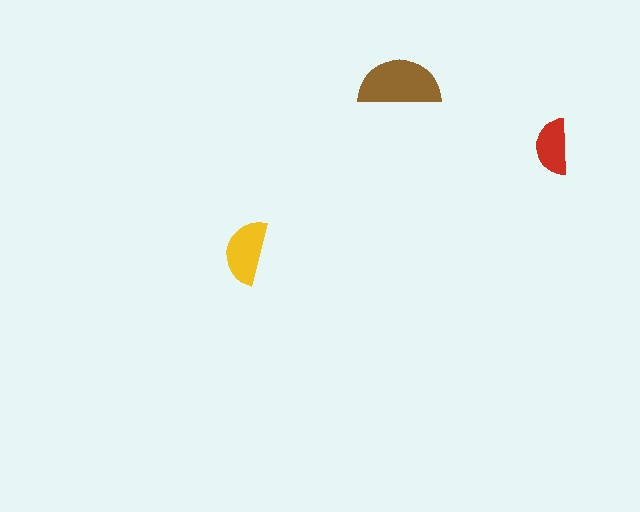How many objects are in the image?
There are 3 objects in the image.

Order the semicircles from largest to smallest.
the brown one, the yellow one, the red one.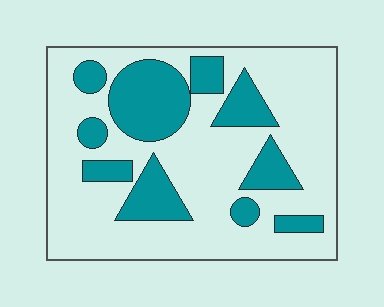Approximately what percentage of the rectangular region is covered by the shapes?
Approximately 30%.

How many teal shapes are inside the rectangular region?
10.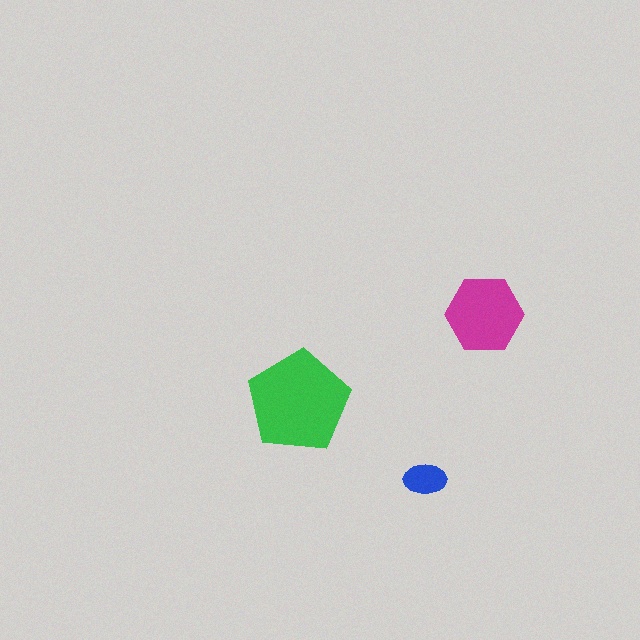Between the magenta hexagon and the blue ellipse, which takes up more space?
The magenta hexagon.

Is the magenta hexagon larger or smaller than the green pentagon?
Smaller.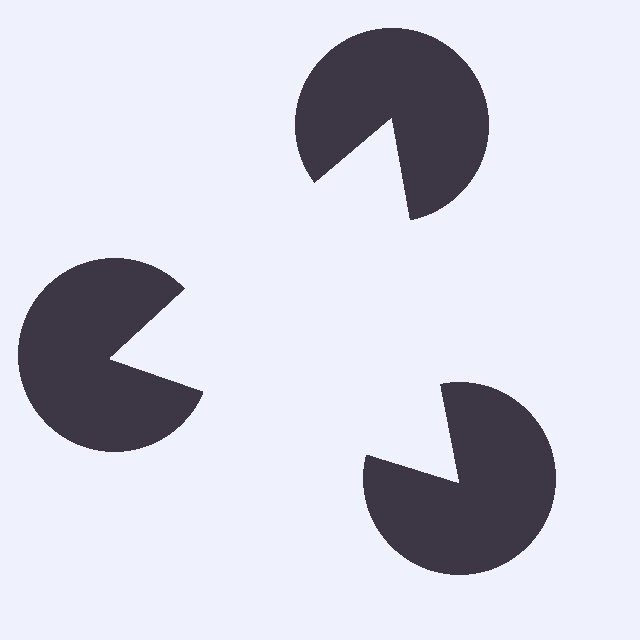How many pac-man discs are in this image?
There are 3 — one at each vertex of the illusory triangle.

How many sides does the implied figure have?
3 sides.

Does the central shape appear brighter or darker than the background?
It typically appears slightly brighter than the background, even though no actual brightness change is drawn.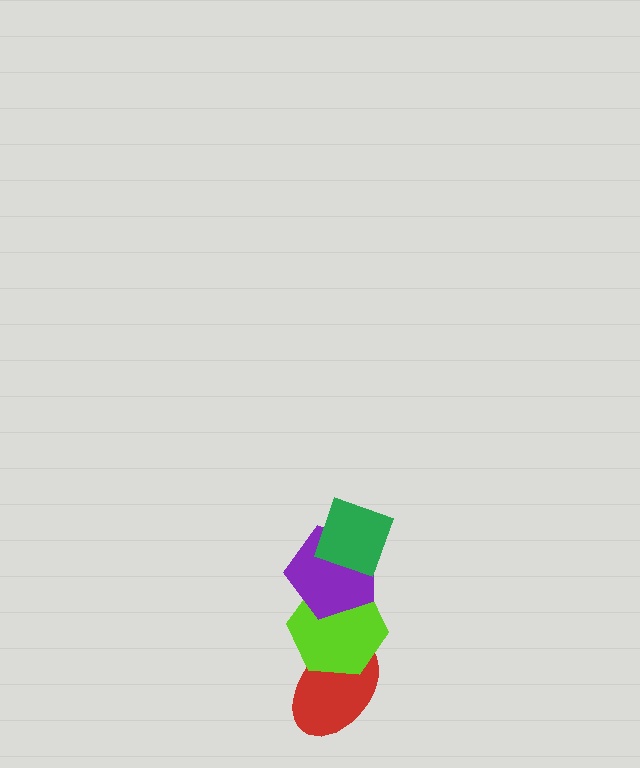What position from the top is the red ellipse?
The red ellipse is 4th from the top.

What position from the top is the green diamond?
The green diamond is 1st from the top.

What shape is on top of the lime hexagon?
The purple pentagon is on top of the lime hexagon.